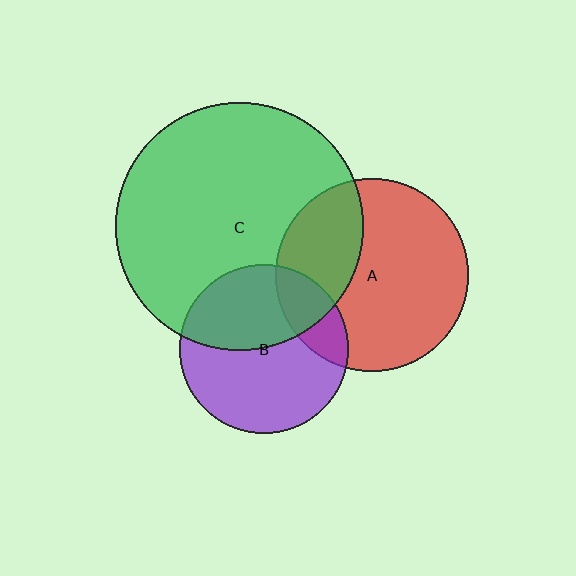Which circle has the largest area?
Circle C (green).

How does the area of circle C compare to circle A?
Approximately 1.6 times.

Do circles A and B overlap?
Yes.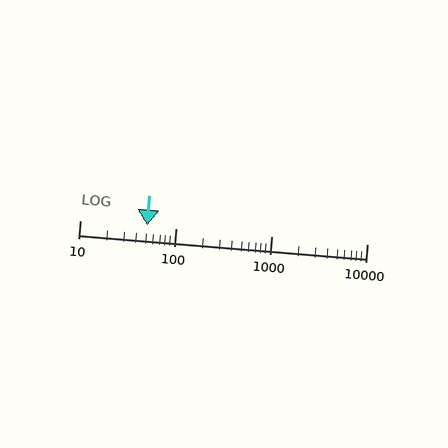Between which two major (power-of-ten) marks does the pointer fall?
The pointer is between 10 and 100.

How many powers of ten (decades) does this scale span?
The scale spans 3 decades, from 10 to 10000.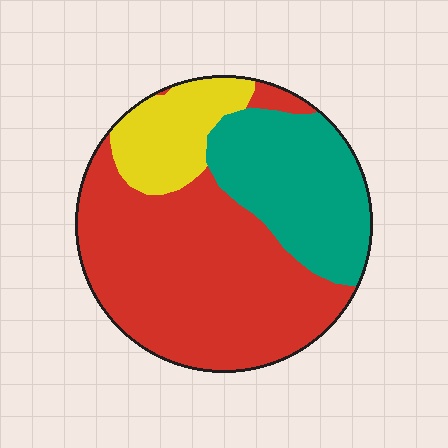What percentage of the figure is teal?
Teal covers about 30% of the figure.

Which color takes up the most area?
Red, at roughly 55%.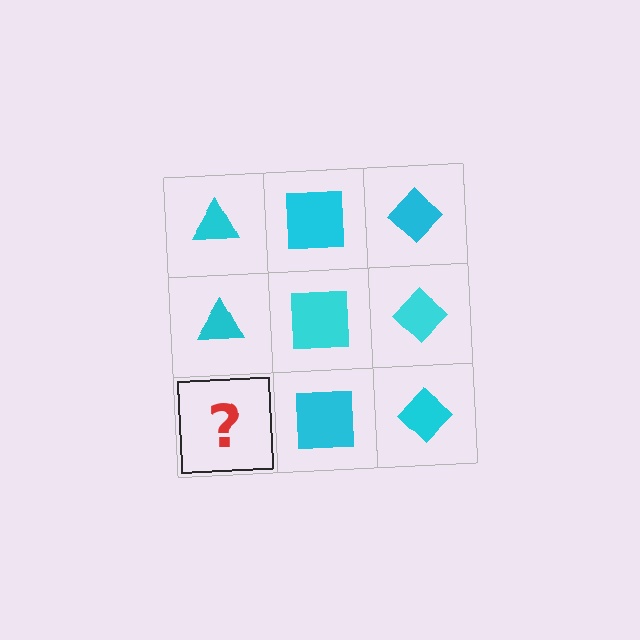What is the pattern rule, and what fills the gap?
The rule is that each column has a consistent shape. The gap should be filled with a cyan triangle.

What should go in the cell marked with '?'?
The missing cell should contain a cyan triangle.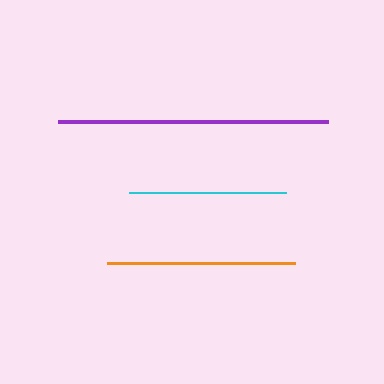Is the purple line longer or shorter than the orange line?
The purple line is longer than the orange line.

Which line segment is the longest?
The purple line is the longest at approximately 270 pixels.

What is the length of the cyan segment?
The cyan segment is approximately 157 pixels long.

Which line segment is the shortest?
The cyan line is the shortest at approximately 157 pixels.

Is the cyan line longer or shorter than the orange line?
The orange line is longer than the cyan line.